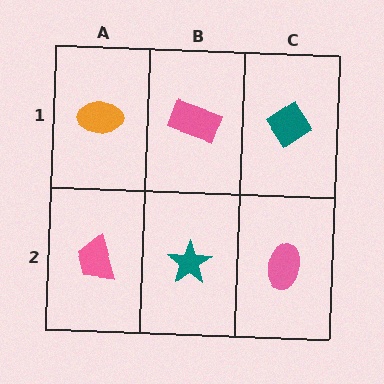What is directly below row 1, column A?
A pink trapezoid.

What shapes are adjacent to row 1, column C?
A pink ellipse (row 2, column C), a pink rectangle (row 1, column B).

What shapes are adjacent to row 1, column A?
A pink trapezoid (row 2, column A), a pink rectangle (row 1, column B).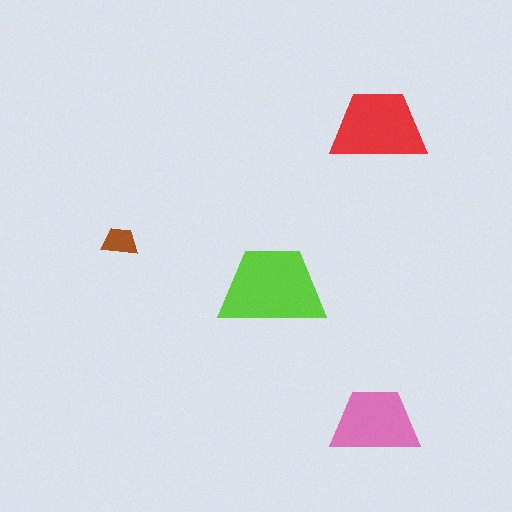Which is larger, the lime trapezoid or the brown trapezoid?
The lime one.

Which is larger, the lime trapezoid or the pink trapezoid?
The lime one.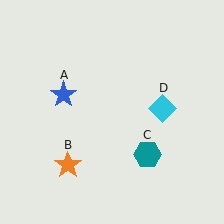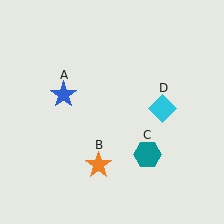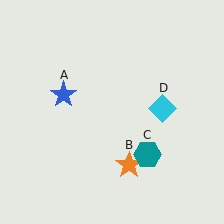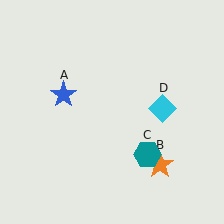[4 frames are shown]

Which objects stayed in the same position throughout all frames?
Blue star (object A) and teal hexagon (object C) and cyan diamond (object D) remained stationary.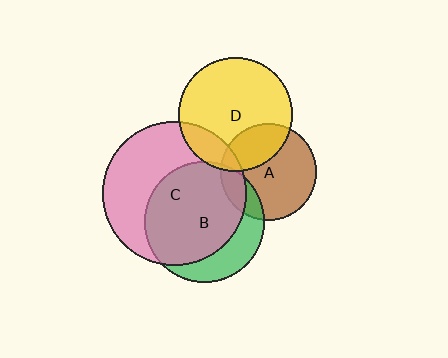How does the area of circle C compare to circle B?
Approximately 1.4 times.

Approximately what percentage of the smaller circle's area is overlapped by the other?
Approximately 20%.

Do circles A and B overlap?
Yes.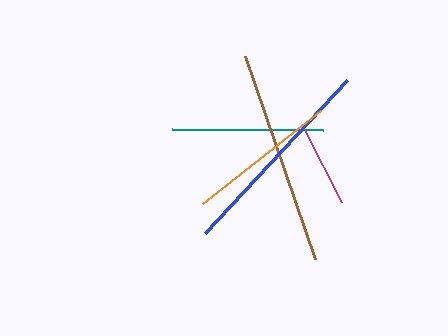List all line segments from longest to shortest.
From longest to shortest: brown, blue, teal, orange, magenta.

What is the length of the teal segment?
The teal segment is approximately 152 pixels long.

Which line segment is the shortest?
The magenta line is the shortest at approximately 81 pixels.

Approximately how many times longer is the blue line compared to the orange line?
The blue line is approximately 1.4 times the length of the orange line.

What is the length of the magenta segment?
The magenta segment is approximately 81 pixels long.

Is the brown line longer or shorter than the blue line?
The brown line is longer than the blue line.